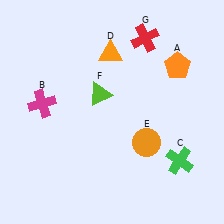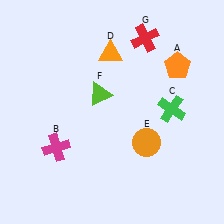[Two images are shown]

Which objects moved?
The objects that moved are: the magenta cross (B), the green cross (C).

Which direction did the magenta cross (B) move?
The magenta cross (B) moved down.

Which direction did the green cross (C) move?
The green cross (C) moved up.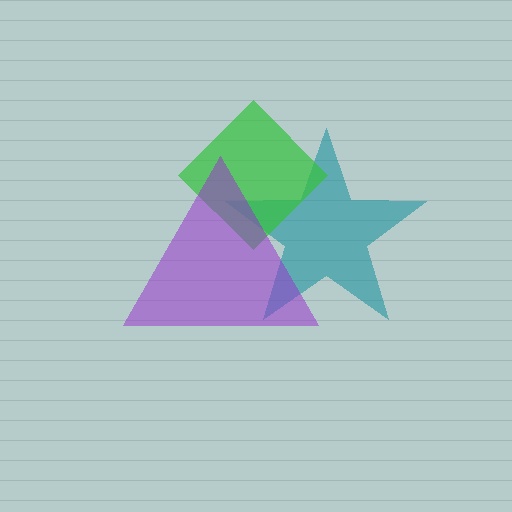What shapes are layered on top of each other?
The layered shapes are: a teal star, a green diamond, a purple triangle.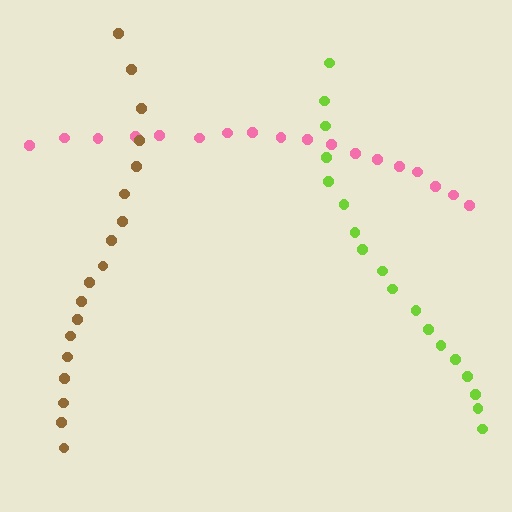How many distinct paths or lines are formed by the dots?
There are 3 distinct paths.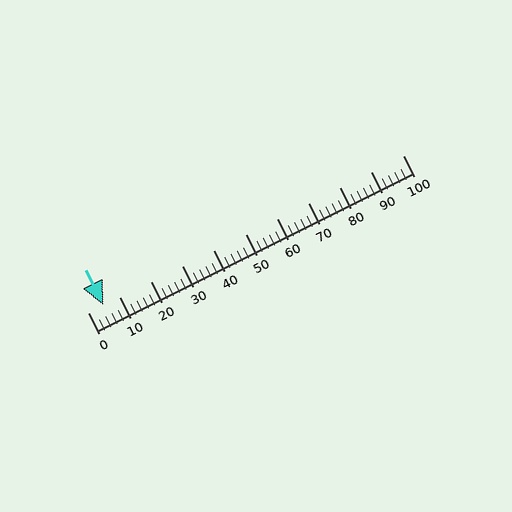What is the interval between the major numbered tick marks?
The major tick marks are spaced 10 units apart.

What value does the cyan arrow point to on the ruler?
The cyan arrow points to approximately 5.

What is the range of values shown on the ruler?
The ruler shows values from 0 to 100.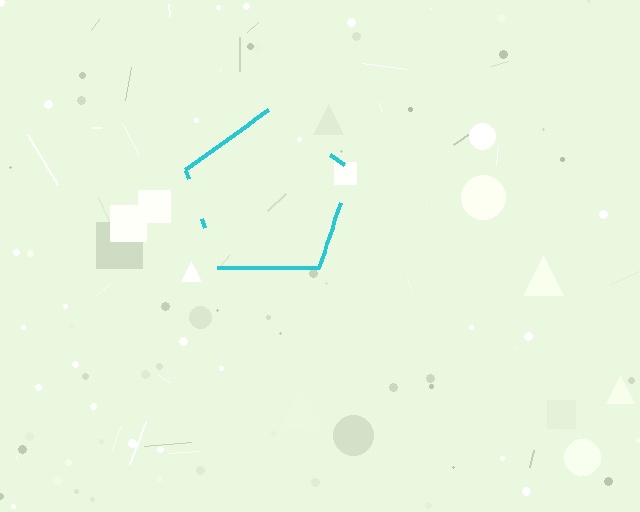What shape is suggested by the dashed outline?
The dashed outline suggests a pentagon.